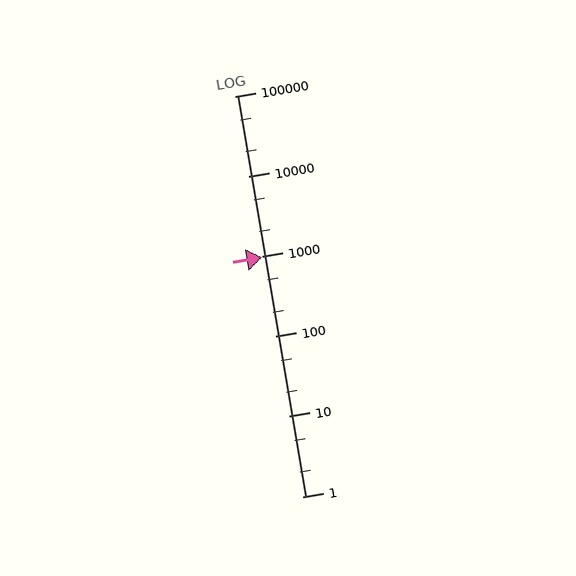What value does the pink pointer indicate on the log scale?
The pointer indicates approximately 980.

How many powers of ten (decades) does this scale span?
The scale spans 5 decades, from 1 to 100000.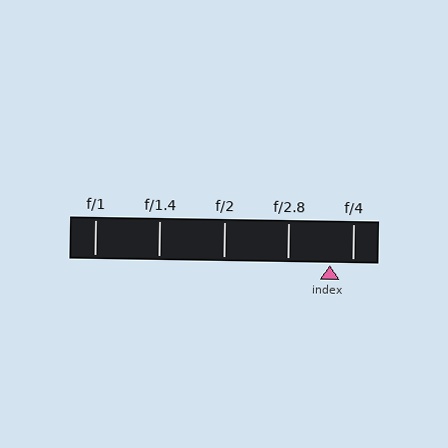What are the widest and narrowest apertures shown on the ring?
The widest aperture shown is f/1 and the narrowest is f/4.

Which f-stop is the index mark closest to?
The index mark is closest to f/4.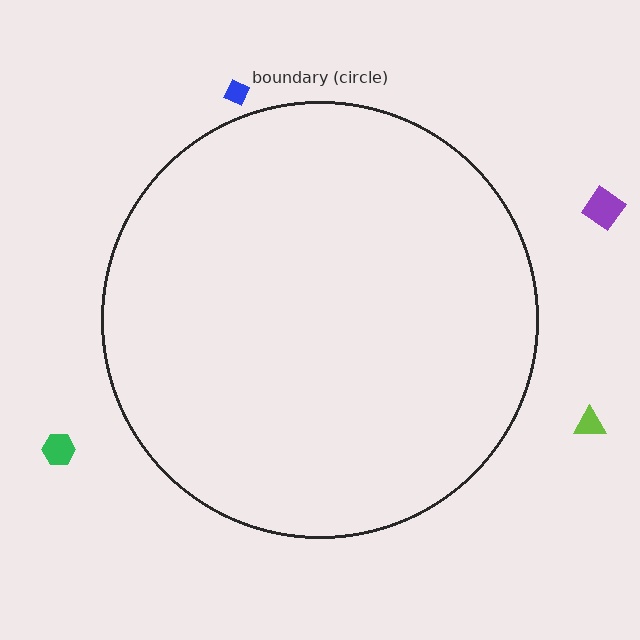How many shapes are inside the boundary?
0 inside, 4 outside.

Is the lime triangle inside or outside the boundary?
Outside.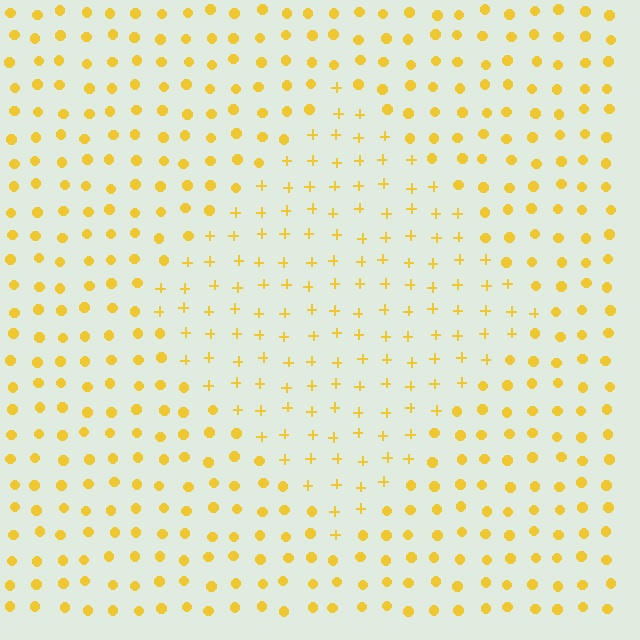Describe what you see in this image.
The image is filled with small yellow elements arranged in a uniform grid. A diamond-shaped region contains plus signs, while the surrounding area contains circles. The boundary is defined purely by the change in element shape.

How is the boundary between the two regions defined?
The boundary is defined by a change in element shape: plus signs inside vs. circles outside. All elements share the same color and spacing.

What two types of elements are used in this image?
The image uses plus signs inside the diamond region and circles outside it.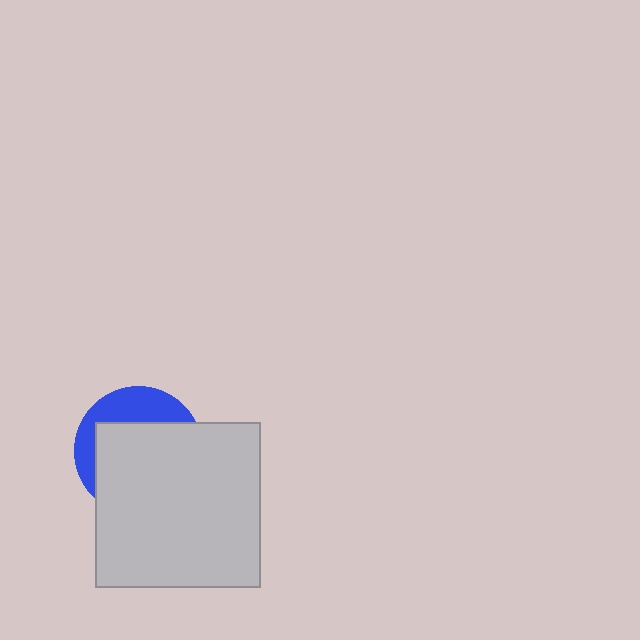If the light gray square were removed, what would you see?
You would see the complete blue circle.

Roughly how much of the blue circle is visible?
A small part of it is visible (roughly 32%).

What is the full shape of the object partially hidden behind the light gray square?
The partially hidden object is a blue circle.